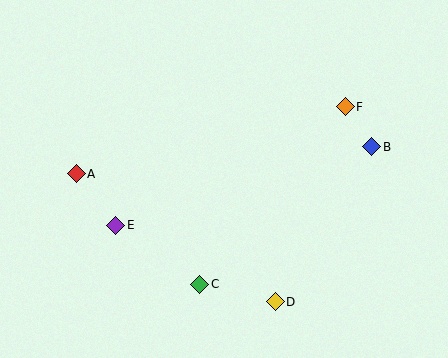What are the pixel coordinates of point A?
Point A is at (76, 174).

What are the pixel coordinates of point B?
Point B is at (372, 147).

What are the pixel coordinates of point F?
Point F is at (345, 107).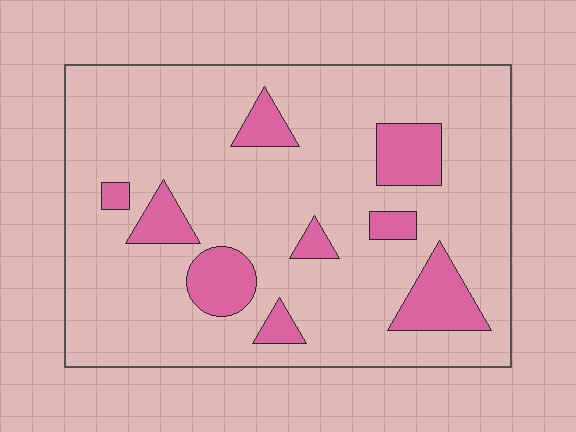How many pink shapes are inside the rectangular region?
9.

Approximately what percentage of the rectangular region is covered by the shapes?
Approximately 15%.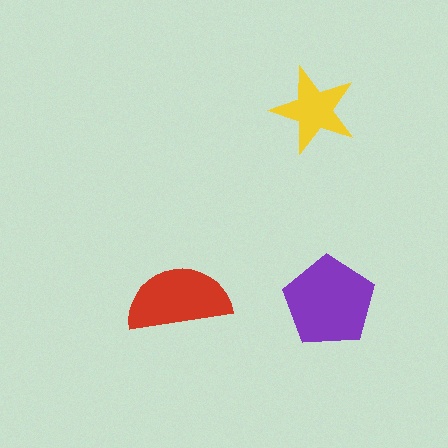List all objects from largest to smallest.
The purple pentagon, the red semicircle, the yellow star.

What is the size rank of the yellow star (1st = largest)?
3rd.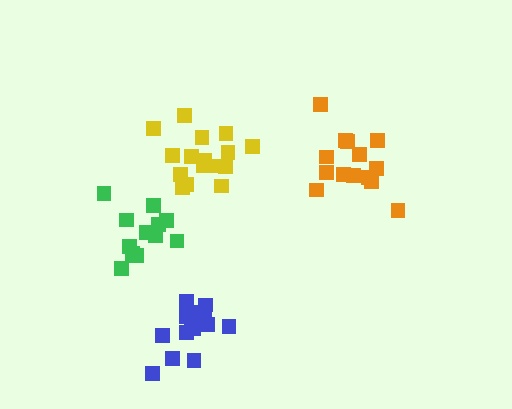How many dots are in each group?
Group 1: 16 dots, Group 2: 14 dots, Group 3: 13 dots, Group 4: 15 dots (58 total).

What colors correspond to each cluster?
The clusters are colored: yellow, orange, green, blue.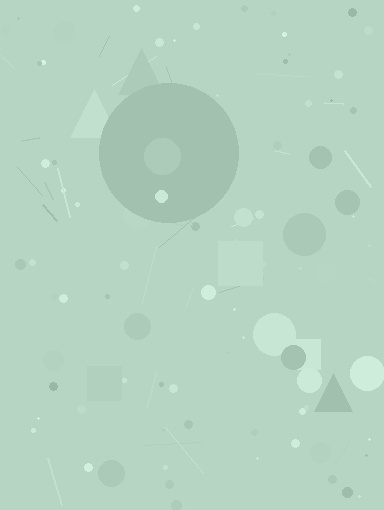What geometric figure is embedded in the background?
A circle is embedded in the background.